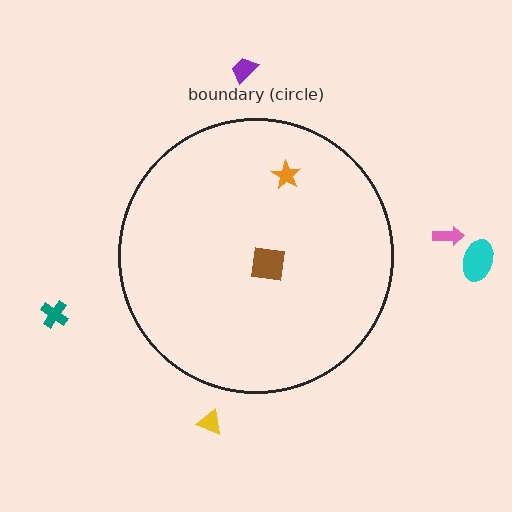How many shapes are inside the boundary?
2 inside, 5 outside.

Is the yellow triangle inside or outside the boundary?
Outside.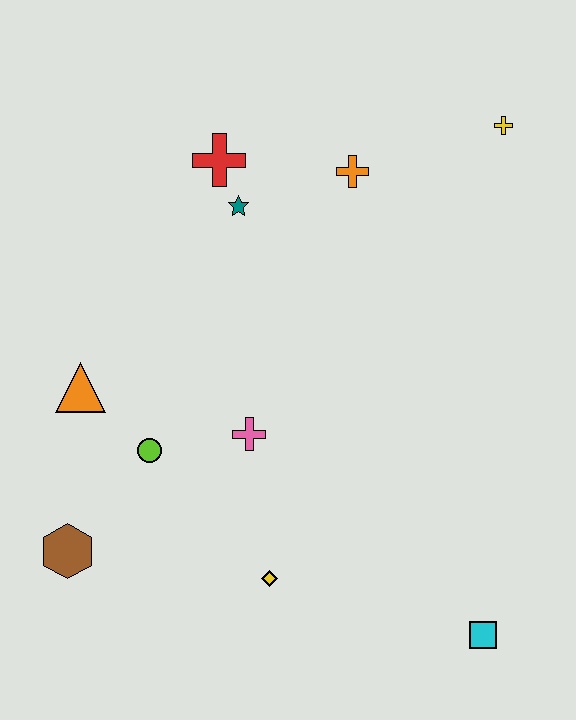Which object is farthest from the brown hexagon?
The yellow cross is farthest from the brown hexagon.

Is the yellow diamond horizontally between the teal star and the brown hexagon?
No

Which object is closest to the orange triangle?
The lime circle is closest to the orange triangle.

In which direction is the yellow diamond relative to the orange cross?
The yellow diamond is below the orange cross.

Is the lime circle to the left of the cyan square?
Yes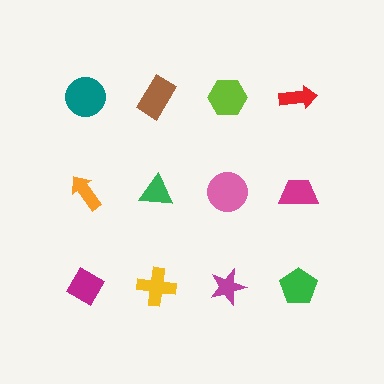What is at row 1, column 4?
A red arrow.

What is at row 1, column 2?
A brown rectangle.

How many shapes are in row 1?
4 shapes.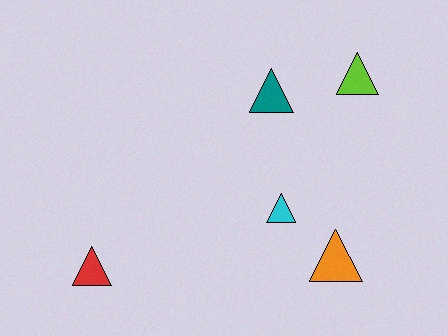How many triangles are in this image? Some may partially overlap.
There are 5 triangles.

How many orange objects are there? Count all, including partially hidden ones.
There is 1 orange object.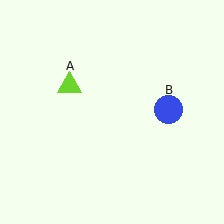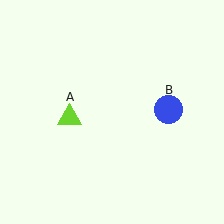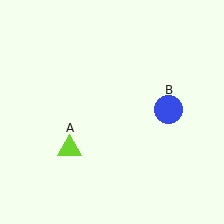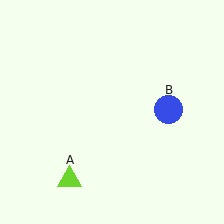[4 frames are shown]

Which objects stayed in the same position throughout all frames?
Blue circle (object B) remained stationary.